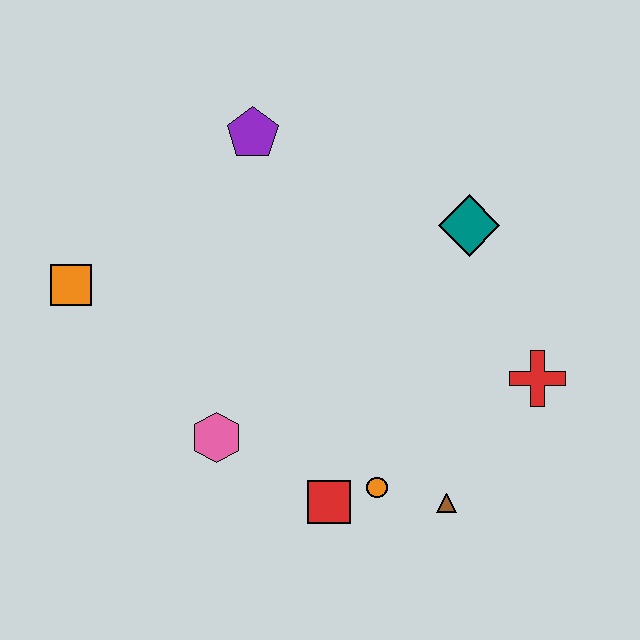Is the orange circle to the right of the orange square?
Yes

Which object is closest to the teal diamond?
The red cross is closest to the teal diamond.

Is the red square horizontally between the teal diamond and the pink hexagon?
Yes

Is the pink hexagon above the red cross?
No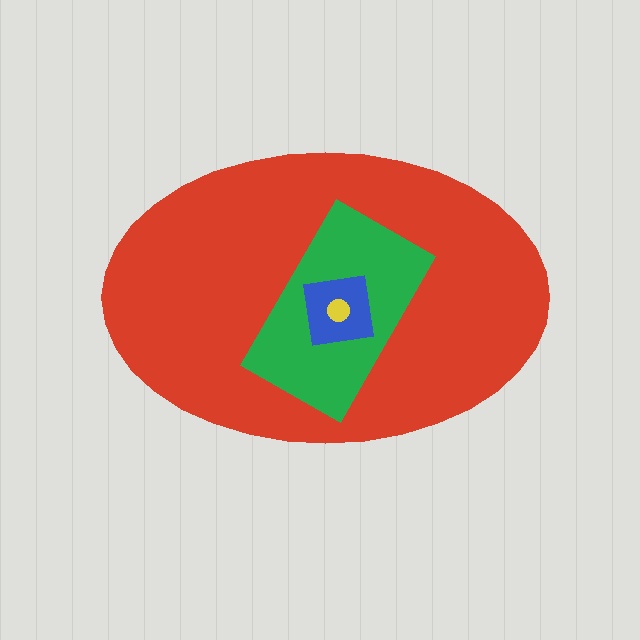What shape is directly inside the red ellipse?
The green rectangle.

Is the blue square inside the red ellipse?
Yes.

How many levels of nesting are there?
4.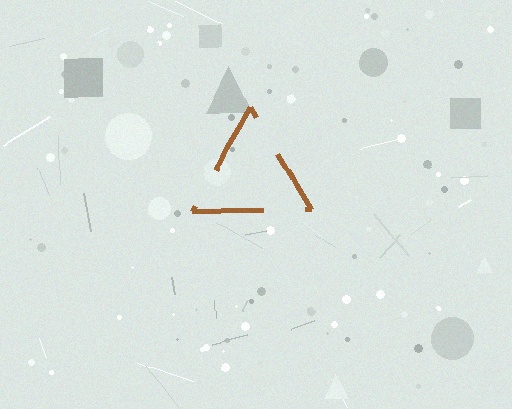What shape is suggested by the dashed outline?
The dashed outline suggests a triangle.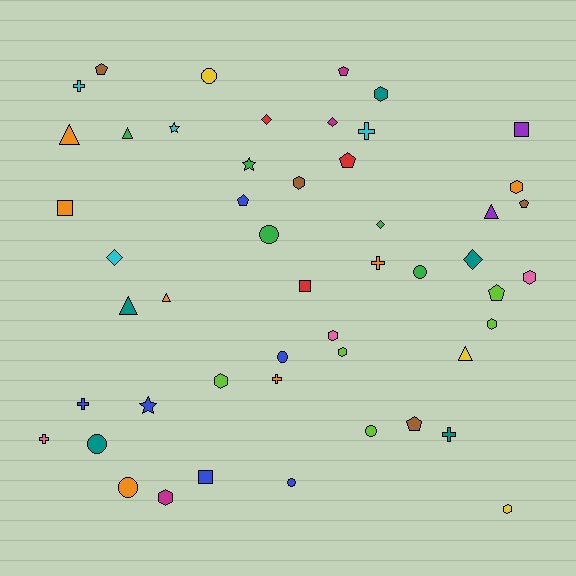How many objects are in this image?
There are 50 objects.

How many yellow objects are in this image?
There are 3 yellow objects.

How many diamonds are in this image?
There are 5 diamonds.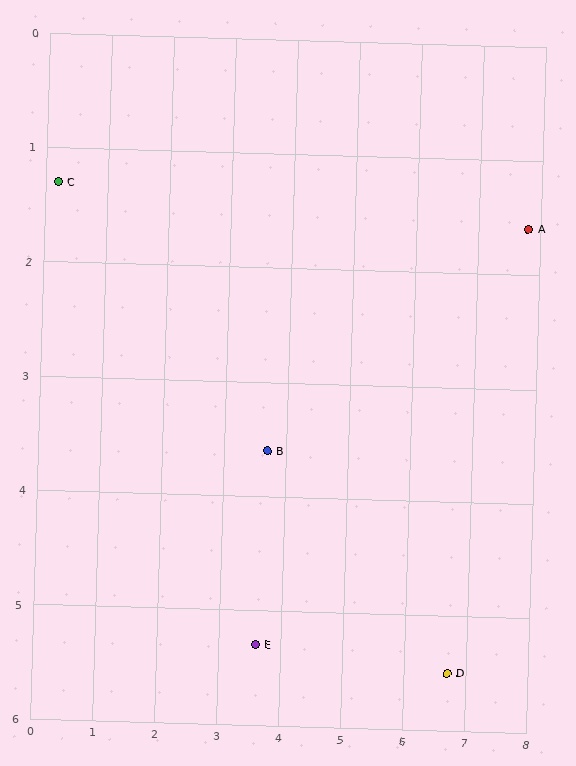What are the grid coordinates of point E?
Point E is at approximately (3.6, 5.3).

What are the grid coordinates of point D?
Point D is at approximately (6.7, 5.5).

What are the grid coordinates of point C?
Point C is at approximately (0.2, 1.3).